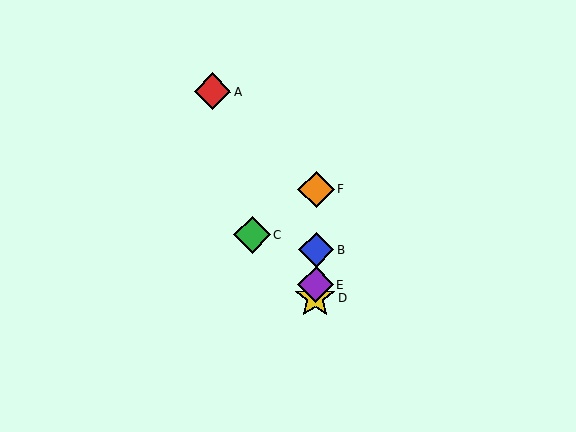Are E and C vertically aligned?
No, E is at x≈316 and C is at x≈252.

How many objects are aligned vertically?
4 objects (B, D, E, F) are aligned vertically.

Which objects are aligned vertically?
Objects B, D, E, F are aligned vertically.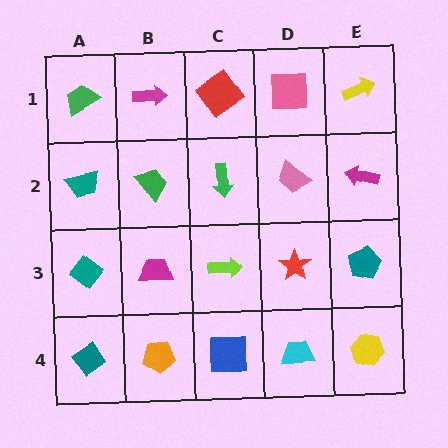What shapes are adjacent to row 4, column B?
A magenta trapezoid (row 3, column B), a teal diamond (row 4, column A), a blue square (row 4, column C).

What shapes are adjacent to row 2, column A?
A green trapezoid (row 1, column A), a teal diamond (row 3, column A), a green trapezoid (row 2, column B).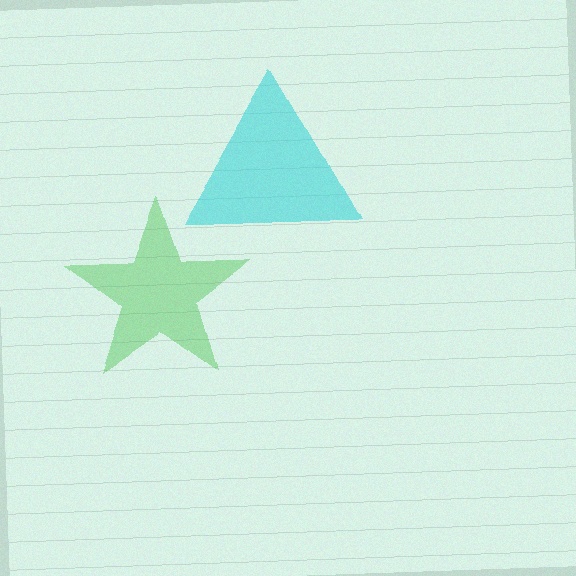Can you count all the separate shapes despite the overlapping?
Yes, there are 2 separate shapes.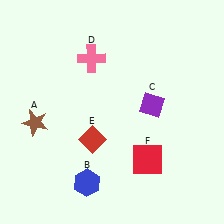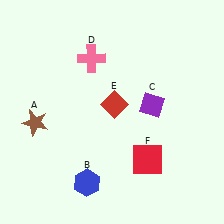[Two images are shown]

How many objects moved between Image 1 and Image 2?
1 object moved between the two images.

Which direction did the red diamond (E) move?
The red diamond (E) moved up.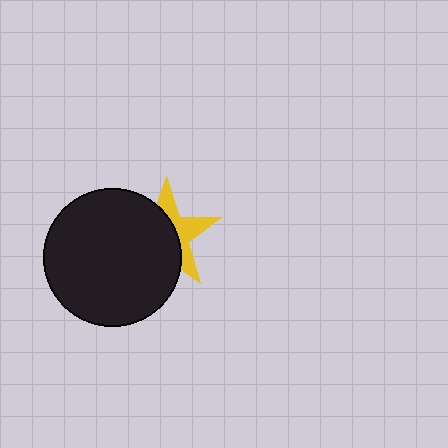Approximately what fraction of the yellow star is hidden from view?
Roughly 60% of the yellow star is hidden behind the black circle.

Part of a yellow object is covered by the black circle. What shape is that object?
It is a star.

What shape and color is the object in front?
The object in front is a black circle.